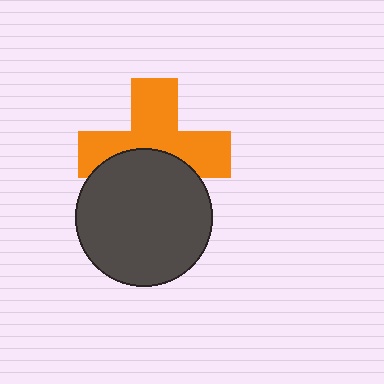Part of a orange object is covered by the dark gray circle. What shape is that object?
It is a cross.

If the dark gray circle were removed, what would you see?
You would see the complete orange cross.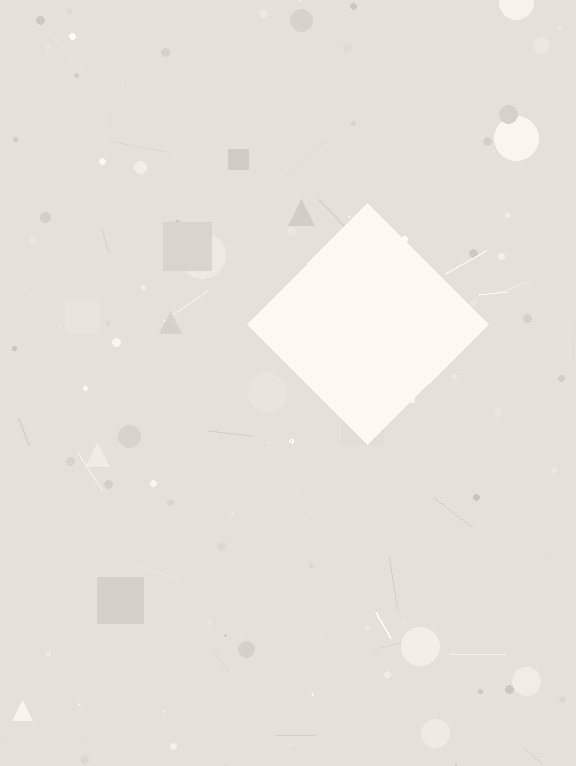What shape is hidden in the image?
A diamond is hidden in the image.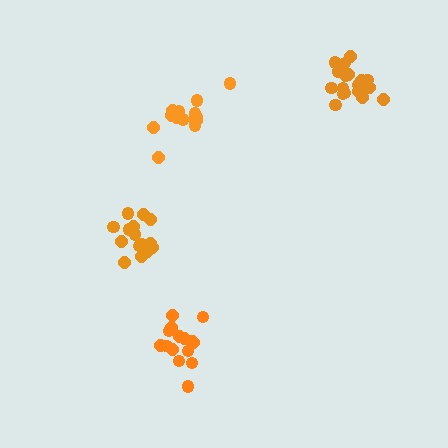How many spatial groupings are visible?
There are 4 spatial groupings.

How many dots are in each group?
Group 1: 18 dots, Group 2: 16 dots, Group 3: 15 dots, Group 4: 19 dots (68 total).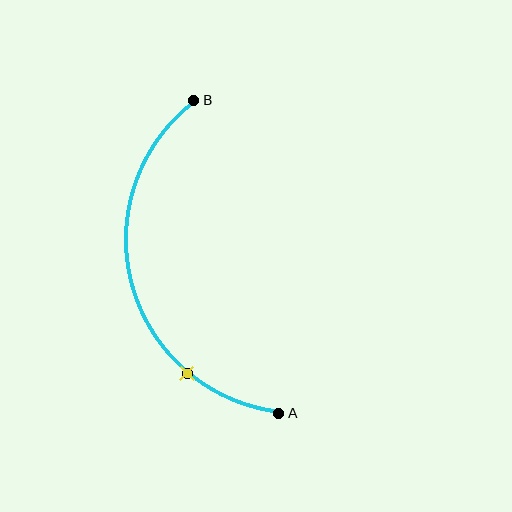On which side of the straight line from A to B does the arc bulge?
The arc bulges to the left of the straight line connecting A and B.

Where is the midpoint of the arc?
The arc midpoint is the point on the curve farthest from the straight line joining A and B. It sits to the left of that line.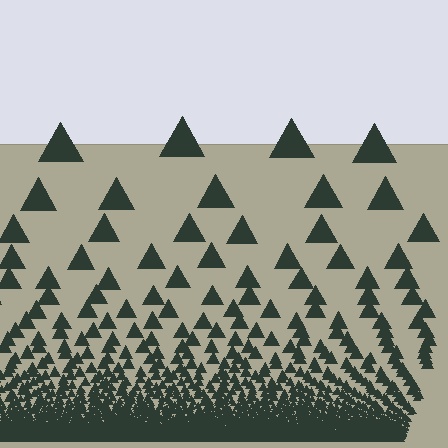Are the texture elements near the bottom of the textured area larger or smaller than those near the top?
Smaller. The gradient is inverted — elements near the bottom are smaller and denser.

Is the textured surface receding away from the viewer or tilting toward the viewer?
The surface appears to tilt toward the viewer. Texture elements get larger and sparser toward the top.